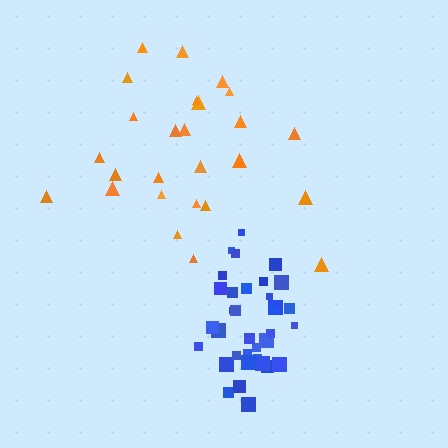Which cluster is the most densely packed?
Blue.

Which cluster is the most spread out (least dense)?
Orange.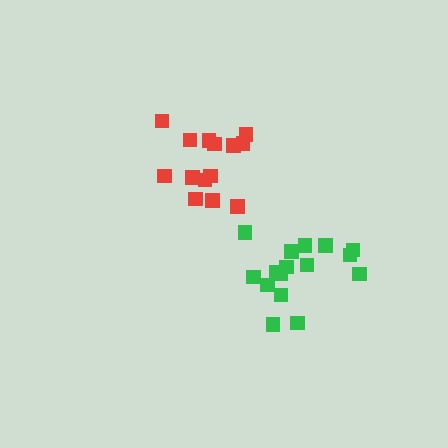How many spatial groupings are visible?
There are 2 spatial groupings.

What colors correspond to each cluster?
The clusters are colored: red, green.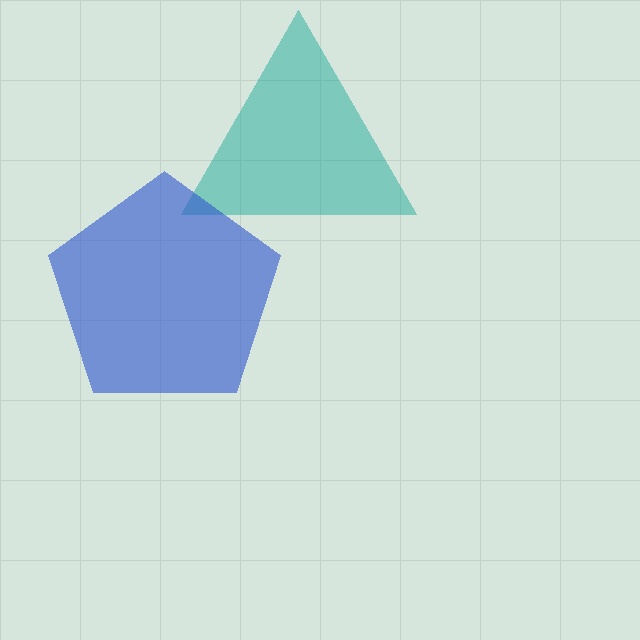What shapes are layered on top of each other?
The layered shapes are: a teal triangle, a blue pentagon.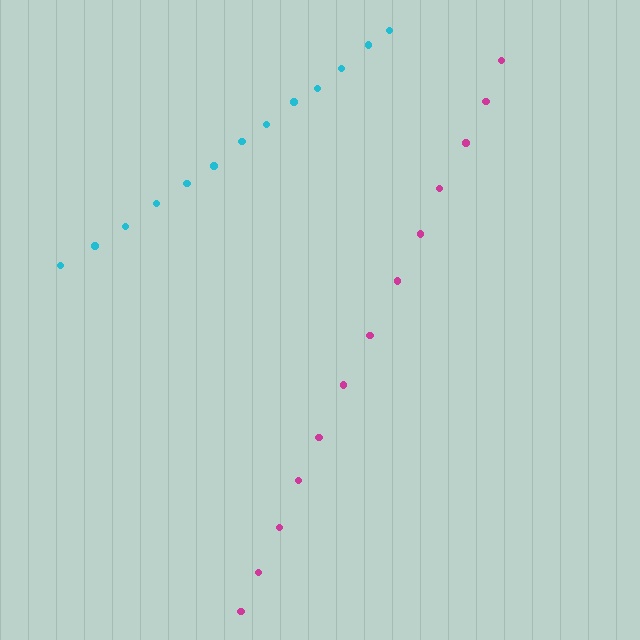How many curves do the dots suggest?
There are 2 distinct paths.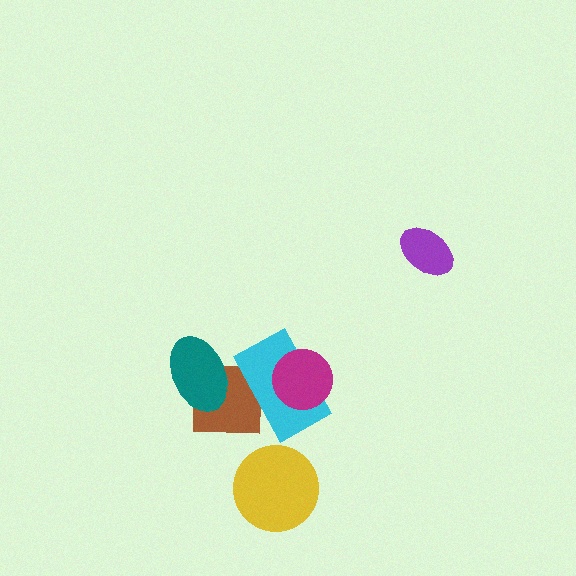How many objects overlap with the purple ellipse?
0 objects overlap with the purple ellipse.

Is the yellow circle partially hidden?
No, no other shape covers it.